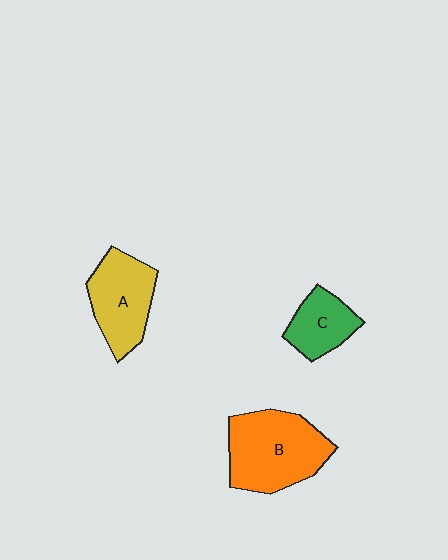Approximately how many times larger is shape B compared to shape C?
Approximately 2.0 times.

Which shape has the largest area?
Shape B (orange).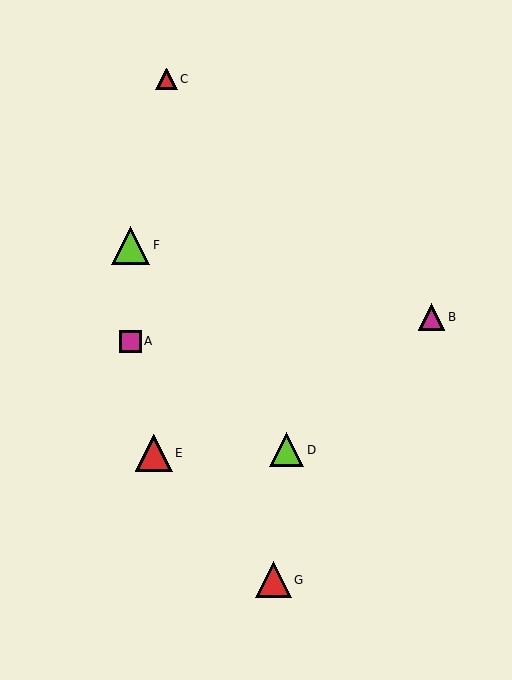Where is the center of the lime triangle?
The center of the lime triangle is at (131, 245).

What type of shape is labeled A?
Shape A is a magenta square.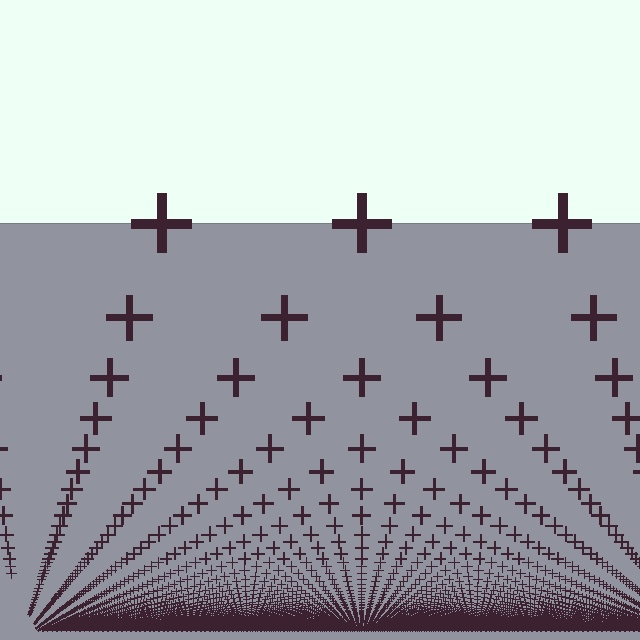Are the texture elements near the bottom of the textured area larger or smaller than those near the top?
Smaller. The gradient is inverted — elements near the bottom are smaller and denser.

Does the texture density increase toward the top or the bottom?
Density increases toward the bottom.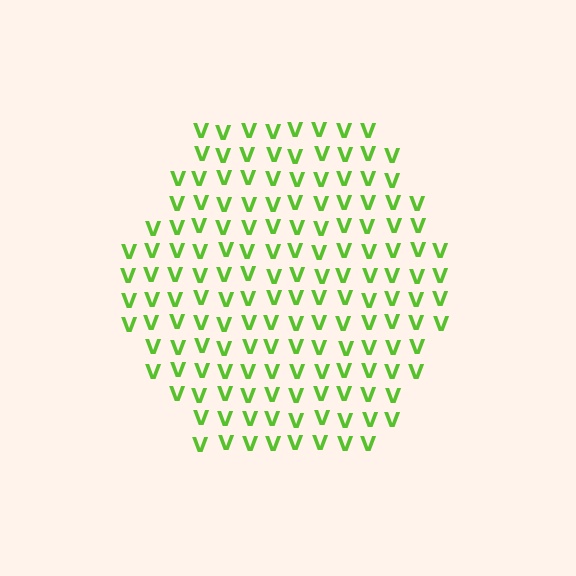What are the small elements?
The small elements are letter V's.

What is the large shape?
The large shape is a hexagon.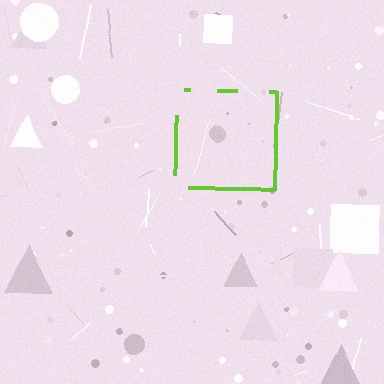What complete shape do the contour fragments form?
The contour fragments form a square.